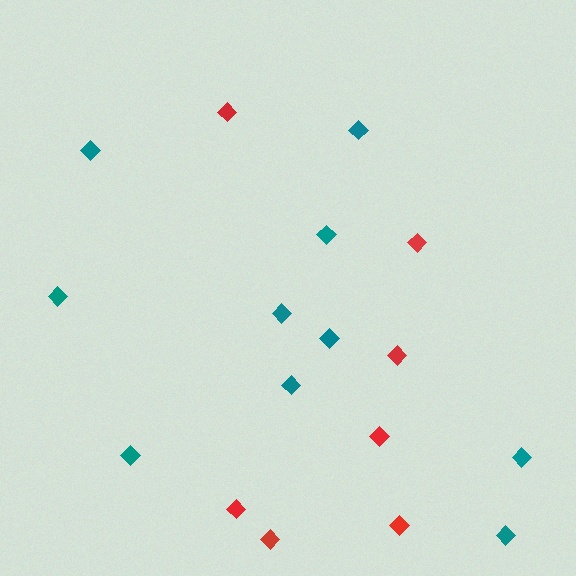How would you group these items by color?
There are 2 groups: one group of teal diamonds (10) and one group of red diamonds (7).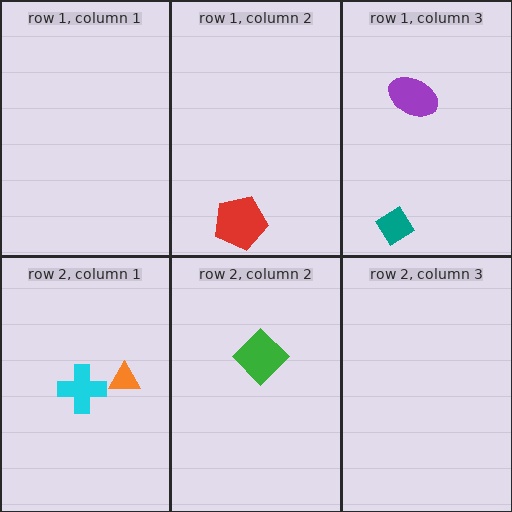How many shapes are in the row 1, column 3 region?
2.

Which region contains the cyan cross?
The row 2, column 1 region.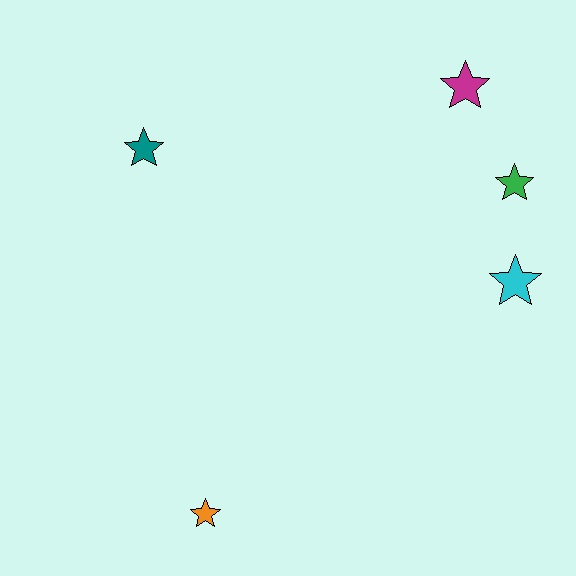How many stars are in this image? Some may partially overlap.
There are 5 stars.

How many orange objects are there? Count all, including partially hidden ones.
There is 1 orange object.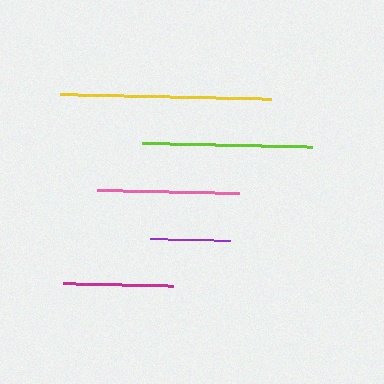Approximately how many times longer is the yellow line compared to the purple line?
The yellow line is approximately 2.6 times the length of the purple line.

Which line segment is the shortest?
The purple line is the shortest at approximately 81 pixels.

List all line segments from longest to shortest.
From longest to shortest: yellow, lime, pink, magenta, purple.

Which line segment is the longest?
The yellow line is the longest at approximately 211 pixels.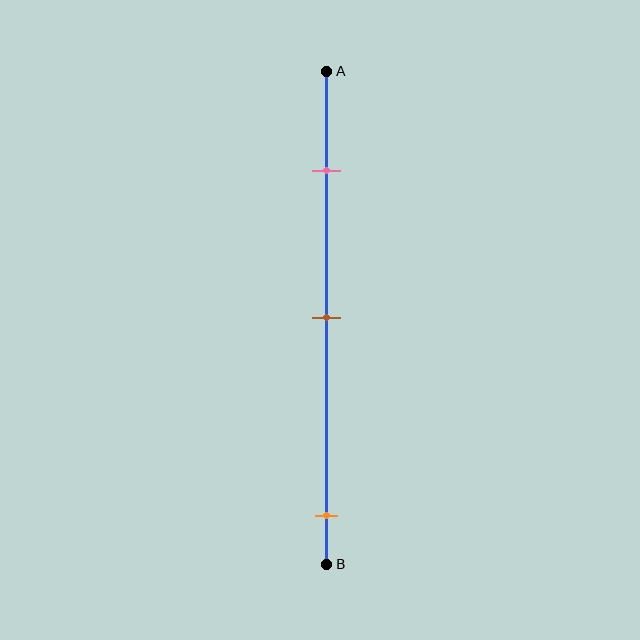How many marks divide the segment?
There are 3 marks dividing the segment.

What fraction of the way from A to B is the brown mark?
The brown mark is approximately 50% (0.5) of the way from A to B.